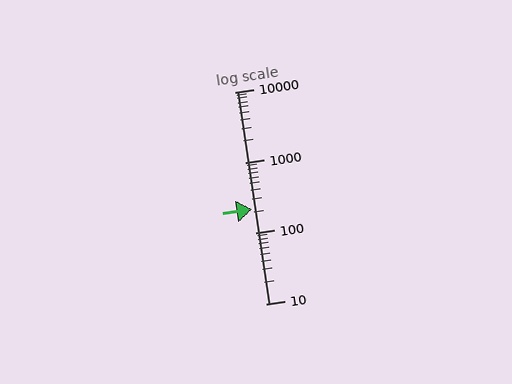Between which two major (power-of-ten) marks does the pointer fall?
The pointer is between 100 and 1000.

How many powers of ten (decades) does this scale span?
The scale spans 3 decades, from 10 to 10000.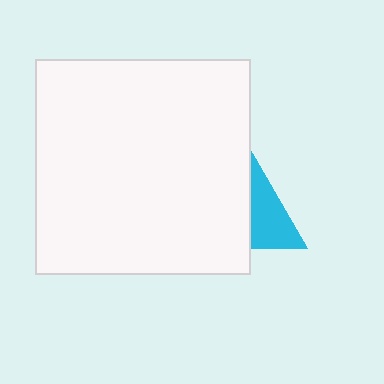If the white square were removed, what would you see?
You would see the complete cyan triangle.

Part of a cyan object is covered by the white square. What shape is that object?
It is a triangle.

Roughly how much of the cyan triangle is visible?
About half of it is visible (roughly 45%).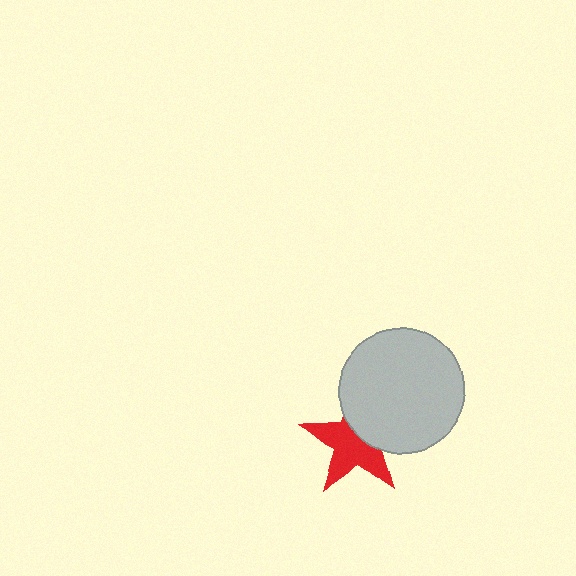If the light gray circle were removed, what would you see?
You would see the complete red star.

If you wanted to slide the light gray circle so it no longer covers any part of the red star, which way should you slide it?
Slide it toward the upper-right — that is the most direct way to separate the two shapes.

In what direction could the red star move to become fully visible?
The red star could move toward the lower-left. That would shift it out from behind the light gray circle entirely.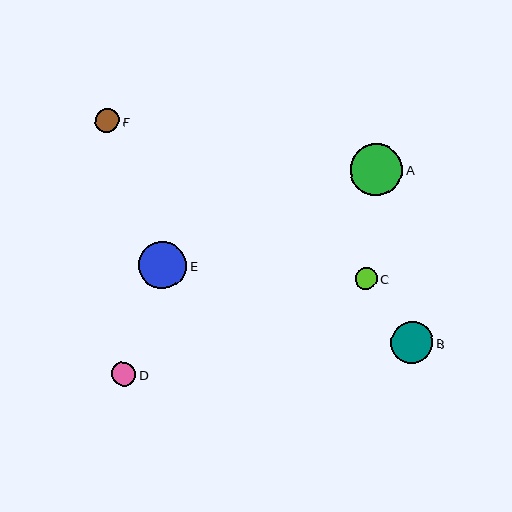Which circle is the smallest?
Circle C is the smallest with a size of approximately 22 pixels.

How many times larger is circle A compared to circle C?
Circle A is approximately 2.4 times the size of circle C.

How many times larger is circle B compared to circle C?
Circle B is approximately 1.9 times the size of circle C.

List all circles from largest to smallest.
From largest to smallest: A, E, B, D, F, C.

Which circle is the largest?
Circle A is the largest with a size of approximately 52 pixels.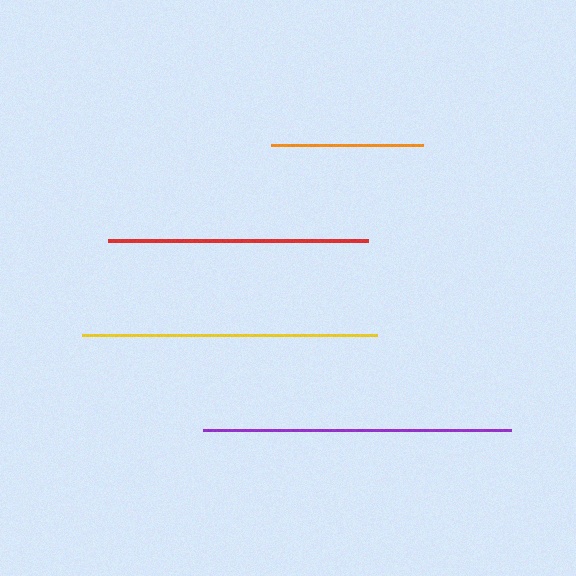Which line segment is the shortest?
The orange line is the shortest at approximately 152 pixels.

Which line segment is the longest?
The purple line is the longest at approximately 308 pixels.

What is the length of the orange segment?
The orange segment is approximately 152 pixels long.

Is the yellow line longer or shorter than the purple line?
The purple line is longer than the yellow line.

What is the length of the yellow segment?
The yellow segment is approximately 295 pixels long.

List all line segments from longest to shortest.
From longest to shortest: purple, yellow, red, orange.